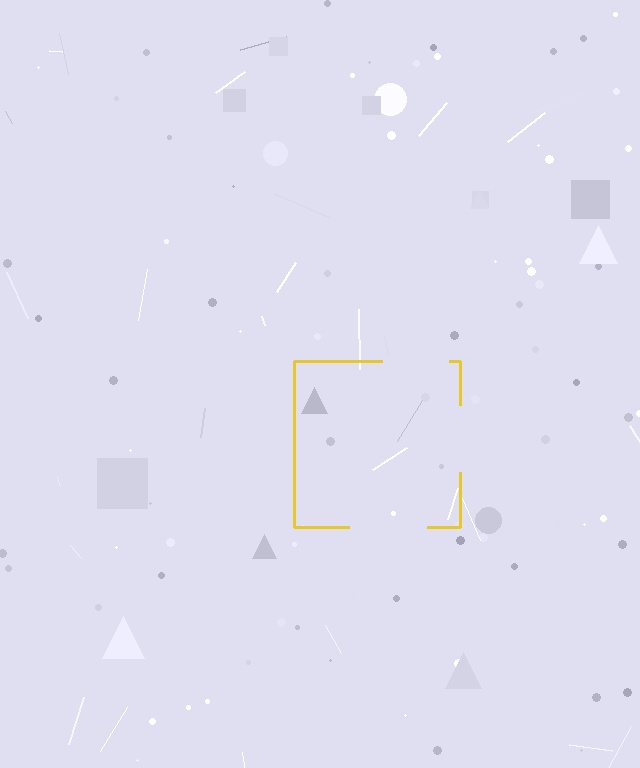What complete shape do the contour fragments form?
The contour fragments form a square.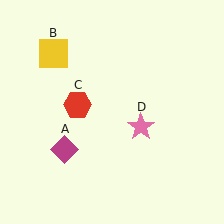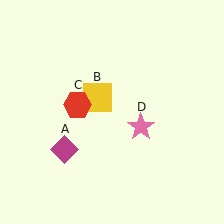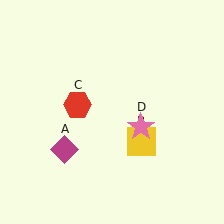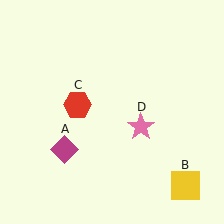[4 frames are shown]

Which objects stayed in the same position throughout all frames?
Magenta diamond (object A) and red hexagon (object C) and pink star (object D) remained stationary.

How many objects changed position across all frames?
1 object changed position: yellow square (object B).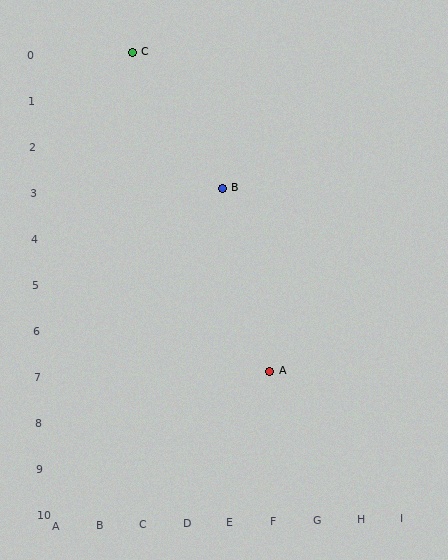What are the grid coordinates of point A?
Point A is at grid coordinates (F, 7).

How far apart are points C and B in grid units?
Points C and B are 2 columns and 3 rows apart (about 3.6 grid units diagonally).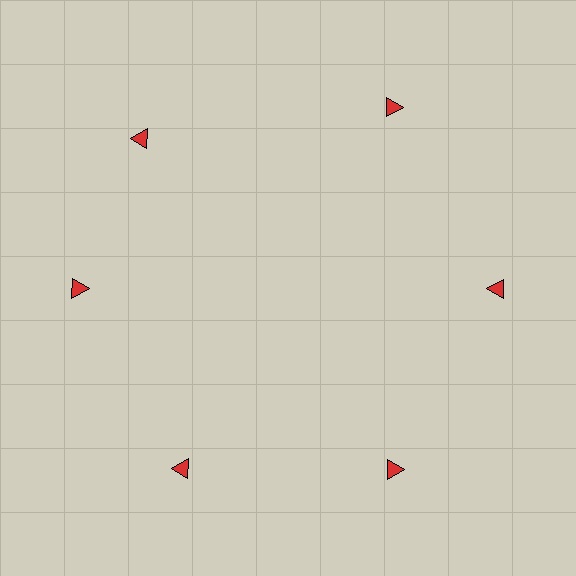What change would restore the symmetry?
The symmetry would be restored by rotating it back into even spacing with its neighbors so that all 6 triangles sit at equal angles and equal distance from the center.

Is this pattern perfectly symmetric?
No. The 6 red triangles are arranged in a ring, but one element near the 11 o'clock position is rotated out of alignment along the ring, breaking the 6-fold rotational symmetry.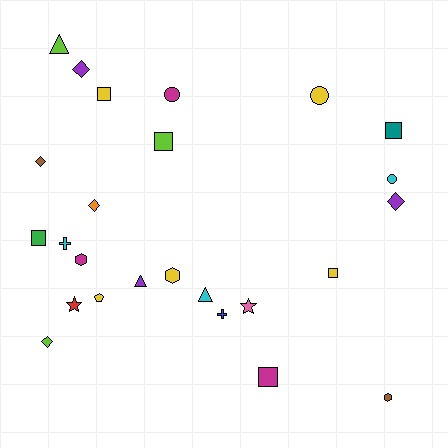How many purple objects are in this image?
There are 3 purple objects.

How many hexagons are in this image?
There are 3 hexagons.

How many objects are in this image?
There are 25 objects.